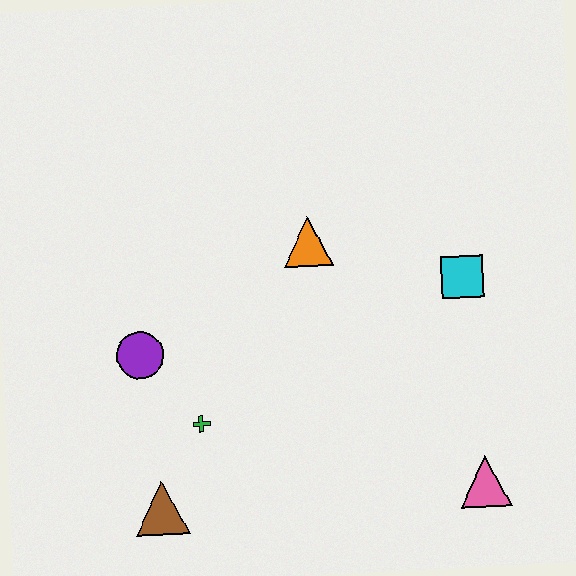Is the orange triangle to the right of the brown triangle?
Yes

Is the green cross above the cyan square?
No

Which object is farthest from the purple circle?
The pink triangle is farthest from the purple circle.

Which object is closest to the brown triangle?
The green cross is closest to the brown triangle.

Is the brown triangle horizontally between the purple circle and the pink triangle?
Yes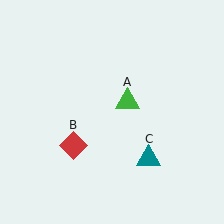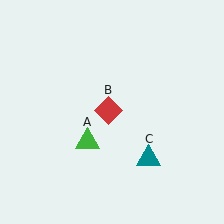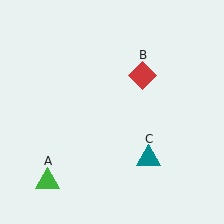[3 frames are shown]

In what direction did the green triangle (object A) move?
The green triangle (object A) moved down and to the left.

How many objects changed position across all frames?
2 objects changed position: green triangle (object A), red diamond (object B).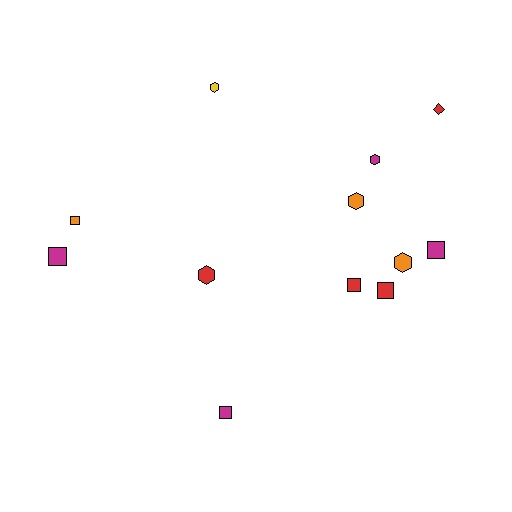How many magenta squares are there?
There are 3 magenta squares.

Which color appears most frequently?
Magenta, with 4 objects.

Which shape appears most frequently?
Square, with 6 objects.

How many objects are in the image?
There are 12 objects.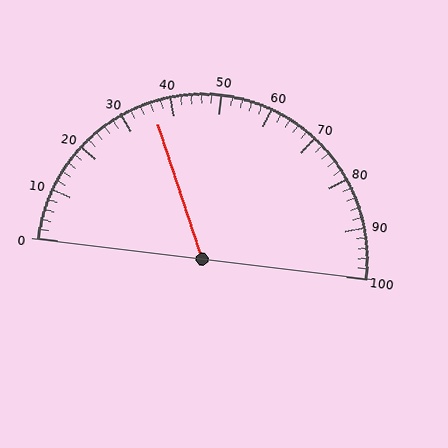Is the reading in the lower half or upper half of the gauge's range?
The reading is in the lower half of the range (0 to 100).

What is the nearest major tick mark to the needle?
The nearest major tick mark is 40.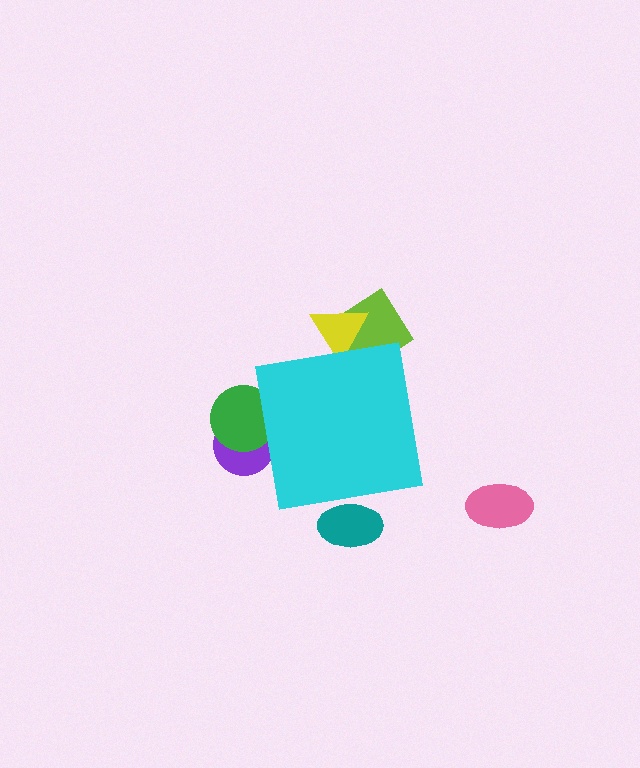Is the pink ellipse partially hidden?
No, the pink ellipse is fully visible.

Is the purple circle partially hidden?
Yes, the purple circle is partially hidden behind the cyan square.